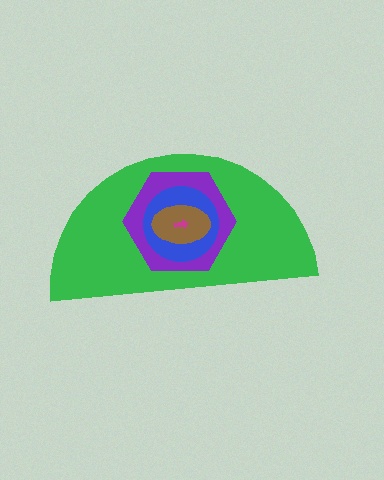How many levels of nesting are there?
5.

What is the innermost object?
The magenta arrow.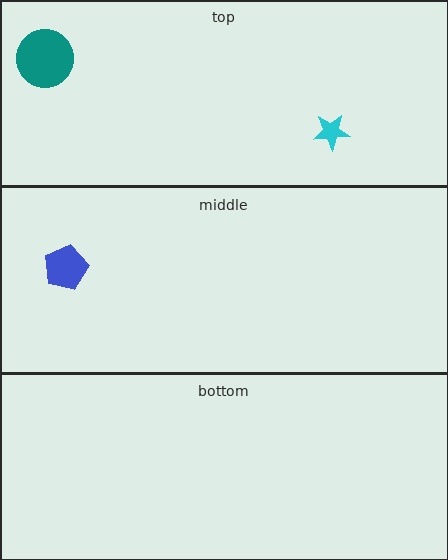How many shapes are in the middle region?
1.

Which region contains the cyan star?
The top region.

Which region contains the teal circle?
The top region.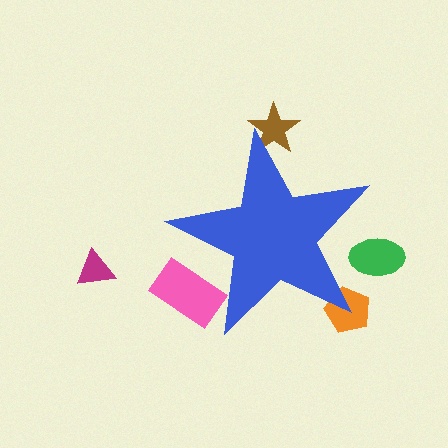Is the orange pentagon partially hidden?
Yes, the orange pentagon is partially hidden behind the blue star.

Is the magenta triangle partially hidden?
No, the magenta triangle is fully visible.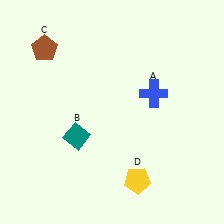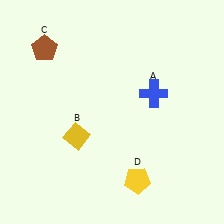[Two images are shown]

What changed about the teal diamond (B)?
In Image 1, B is teal. In Image 2, it changed to yellow.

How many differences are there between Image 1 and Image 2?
There is 1 difference between the two images.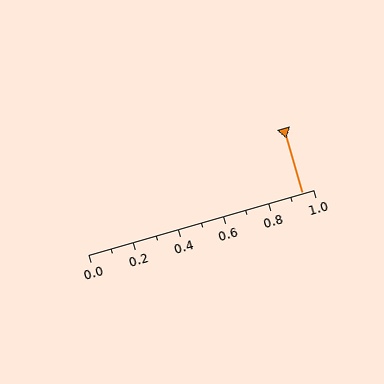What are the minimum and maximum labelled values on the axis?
The axis runs from 0.0 to 1.0.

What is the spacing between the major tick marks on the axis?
The major ticks are spaced 0.2 apart.